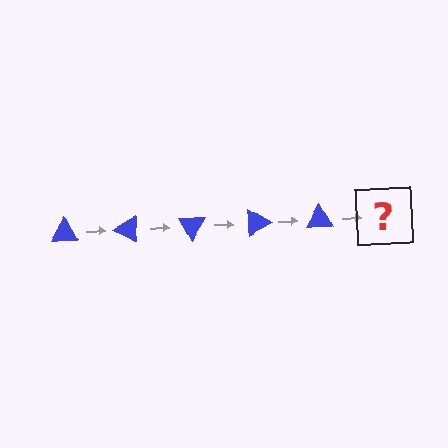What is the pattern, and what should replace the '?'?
The pattern is that the triangle rotates 30 degrees each step. The '?' should be a blue triangle rotated 150 degrees.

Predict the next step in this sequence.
The next step is a blue triangle rotated 150 degrees.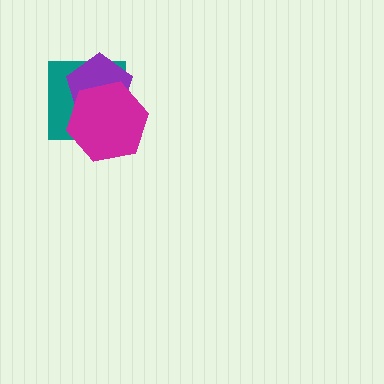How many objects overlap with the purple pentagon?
2 objects overlap with the purple pentagon.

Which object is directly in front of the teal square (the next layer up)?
The purple pentagon is directly in front of the teal square.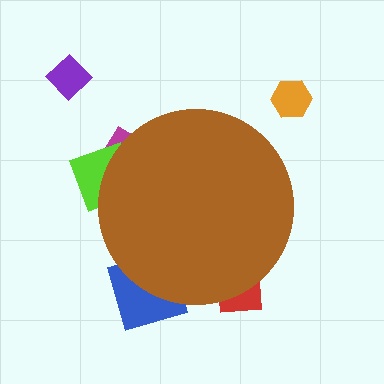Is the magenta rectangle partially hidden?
Yes, the magenta rectangle is partially hidden behind the brown circle.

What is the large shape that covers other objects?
A brown circle.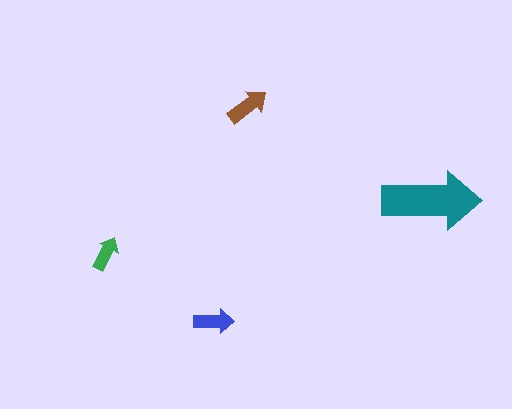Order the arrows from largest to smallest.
the teal one, the brown one, the blue one, the green one.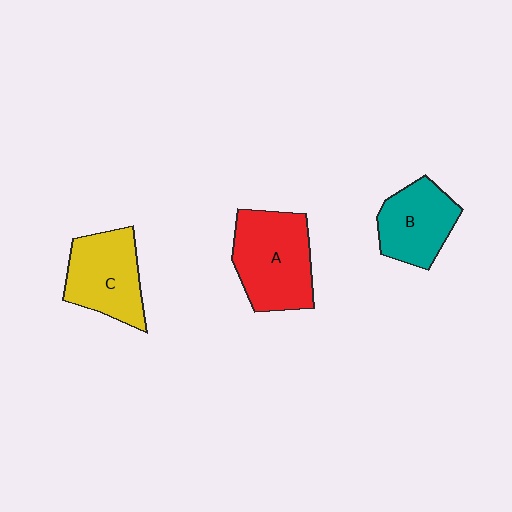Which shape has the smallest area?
Shape B (teal).